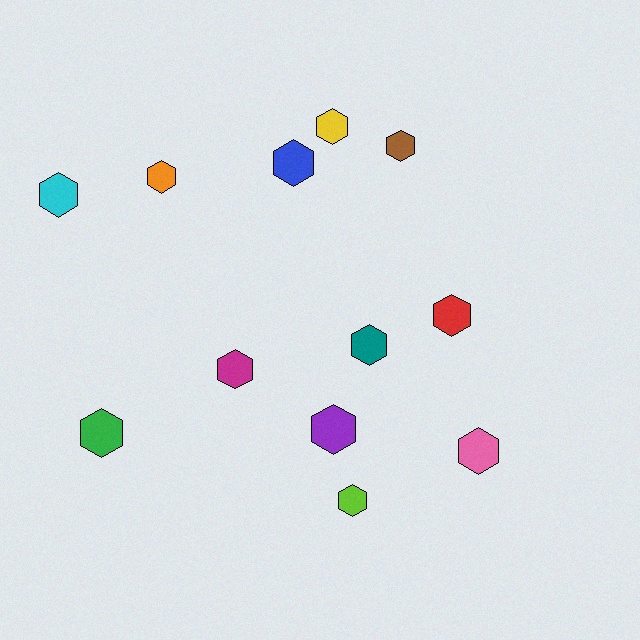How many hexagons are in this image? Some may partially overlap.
There are 12 hexagons.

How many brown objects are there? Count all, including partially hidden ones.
There is 1 brown object.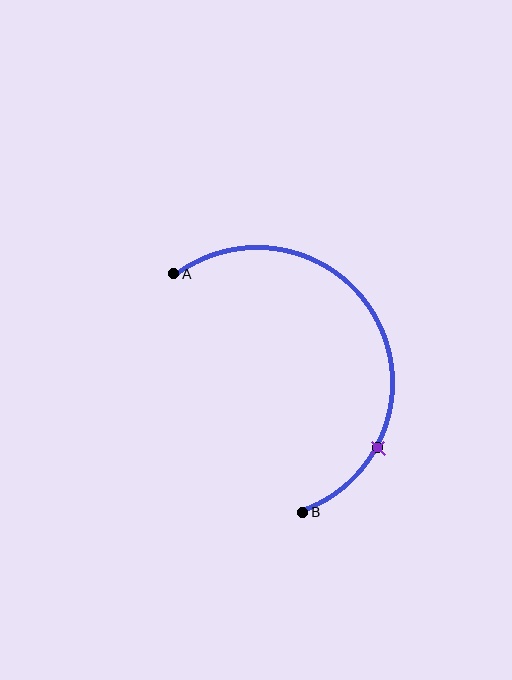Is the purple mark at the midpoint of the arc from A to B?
No. The purple mark lies on the arc but is closer to endpoint B. The arc midpoint would be at the point on the curve equidistant along the arc from both A and B.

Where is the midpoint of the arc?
The arc midpoint is the point on the curve farthest from the straight line joining A and B. It sits to the right of that line.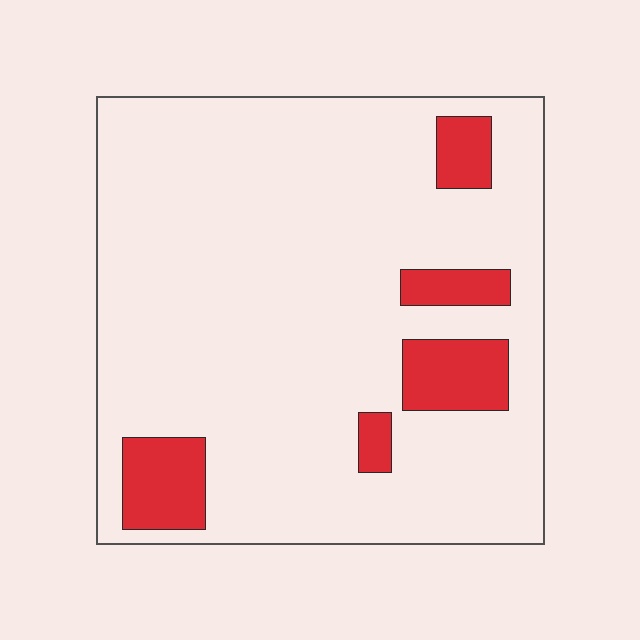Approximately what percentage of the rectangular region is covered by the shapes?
Approximately 15%.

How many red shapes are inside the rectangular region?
5.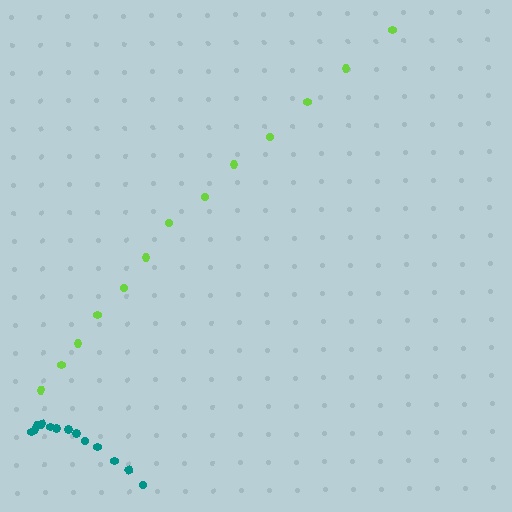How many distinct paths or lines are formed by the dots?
There are 2 distinct paths.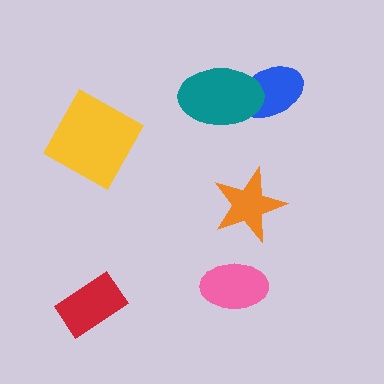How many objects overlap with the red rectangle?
0 objects overlap with the red rectangle.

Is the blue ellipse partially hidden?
Yes, it is partially covered by another shape.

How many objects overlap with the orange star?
0 objects overlap with the orange star.